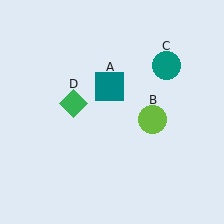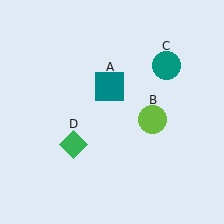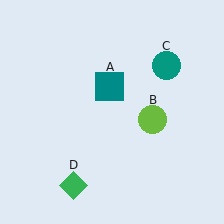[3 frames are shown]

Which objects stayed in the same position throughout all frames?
Teal square (object A) and lime circle (object B) and teal circle (object C) remained stationary.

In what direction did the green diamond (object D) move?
The green diamond (object D) moved down.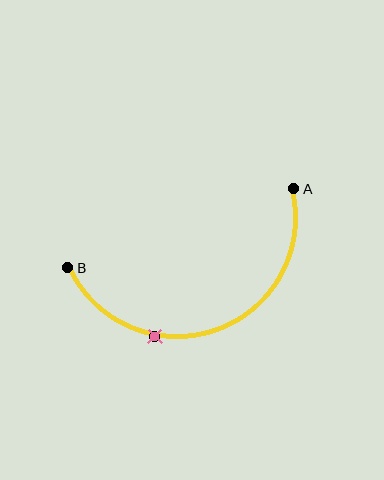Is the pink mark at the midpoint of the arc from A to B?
No. The pink mark lies on the arc but is closer to endpoint B. The arc midpoint would be at the point on the curve equidistant along the arc from both A and B.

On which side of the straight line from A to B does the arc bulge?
The arc bulges below the straight line connecting A and B.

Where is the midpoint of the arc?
The arc midpoint is the point on the curve farthest from the straight line joining A and B. It sits below that line.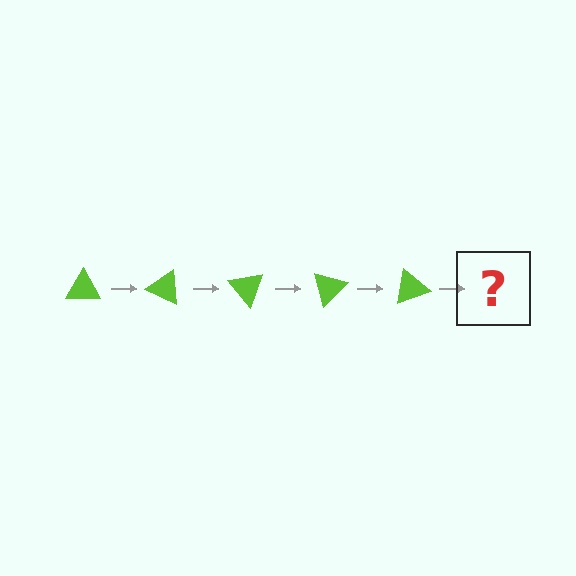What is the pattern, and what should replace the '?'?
The pattern is that the triangle rotates 25 degrees each step. The '?' should be a lime triangle rotated 125 degrees.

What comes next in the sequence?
The next element should be a lime triangle rotated 125 degrees.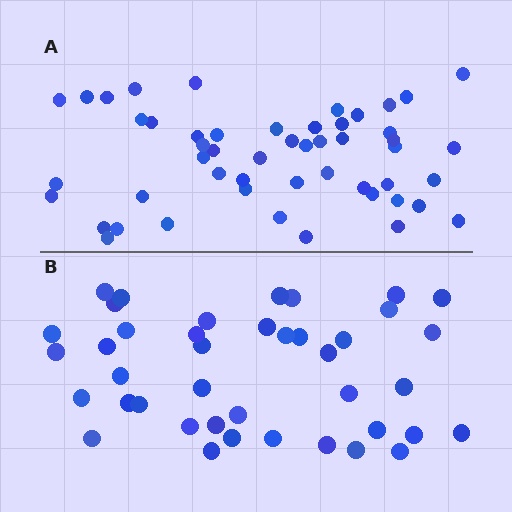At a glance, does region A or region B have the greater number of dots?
Region A (the top region) has more dots.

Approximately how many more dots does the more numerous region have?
Region A has roughly 10 or so more dots than region B.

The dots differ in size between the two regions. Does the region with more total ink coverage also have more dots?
No. Region B has more total ink coverage because its dots are larger, but region A actually contains more individual dots. Total area can be misleading — the number of items is what matters here.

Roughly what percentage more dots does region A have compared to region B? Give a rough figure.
About 25% more.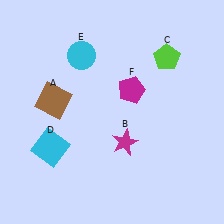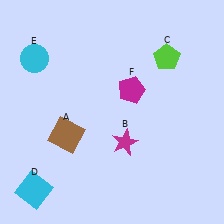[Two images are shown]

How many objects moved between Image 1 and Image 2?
3 objects moved between the two images.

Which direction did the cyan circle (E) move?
The cyan circle (E) moved left.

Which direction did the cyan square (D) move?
The cyan square (D) moved down.